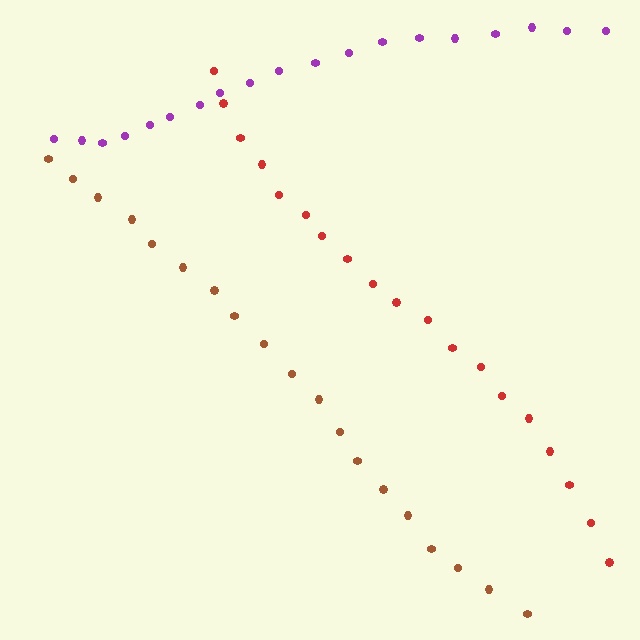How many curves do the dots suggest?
There are 3 distinct paths.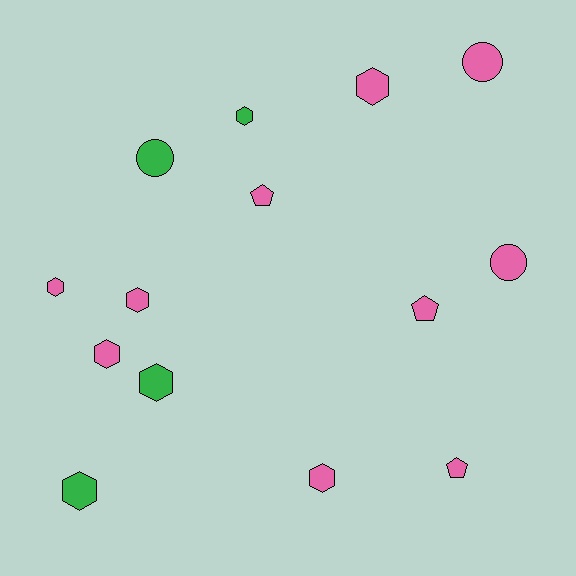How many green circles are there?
There is 1 green circle.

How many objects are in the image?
There are 14 objects.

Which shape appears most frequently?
Hexagon, with 8 objects.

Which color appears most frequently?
Pink, with 10 objects.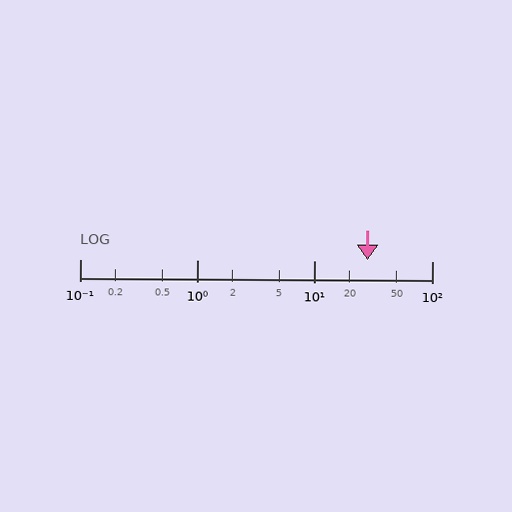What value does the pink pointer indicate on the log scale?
The pointer indicates approximately 28.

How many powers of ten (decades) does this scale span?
The scale spans 3 decades, from 0.1 to 100.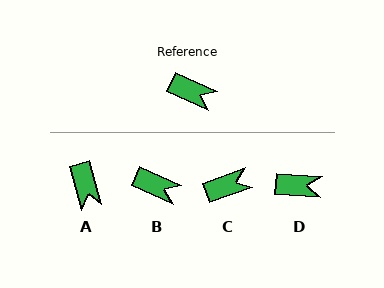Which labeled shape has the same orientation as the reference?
B.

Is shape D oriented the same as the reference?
No, it is off by about 20 degrees.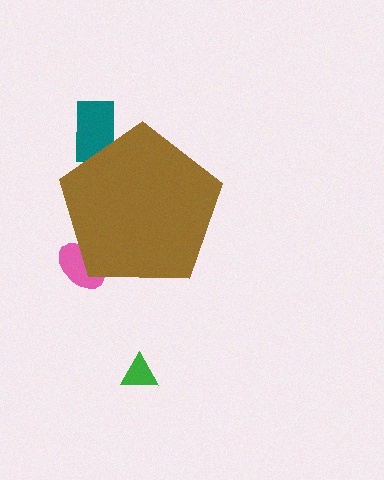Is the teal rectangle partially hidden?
Yes, the teal rectangle is partially hidden behind the brown pentagon.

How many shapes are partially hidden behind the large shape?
2 shapes are partially hidden.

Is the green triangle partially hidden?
No, the green triangle is fully visible.